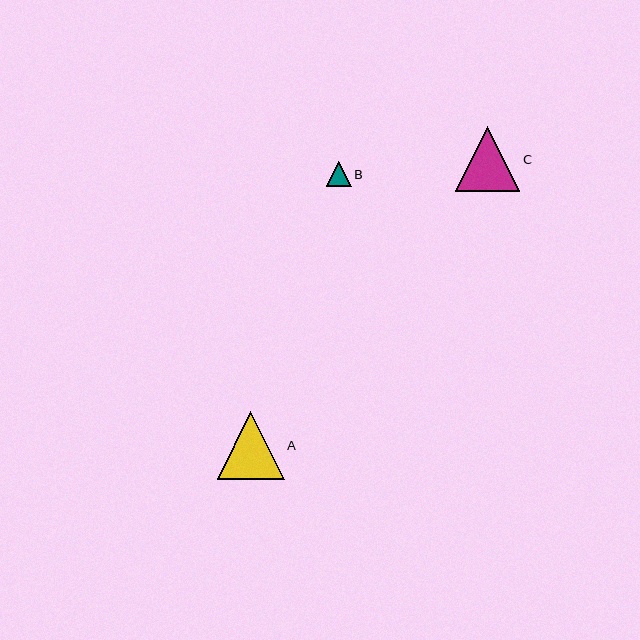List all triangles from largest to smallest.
From largest to smallest: A, C, B.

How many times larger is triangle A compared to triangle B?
Triangle A is approximately 2.7 times the size of triangle B.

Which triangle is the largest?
Triangle A is the largest with a size of approximately 67 pixels.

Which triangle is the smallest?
Triangle B is the smallest with a size of approximately 25 pixels.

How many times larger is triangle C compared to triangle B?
Triangle C is approximately 2.6 times the size of triangle B.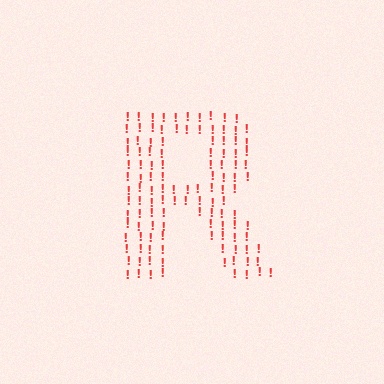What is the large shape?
The large shape is the letter R.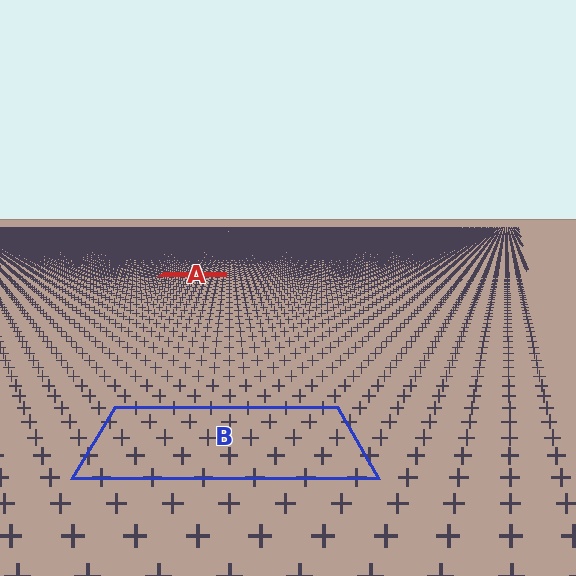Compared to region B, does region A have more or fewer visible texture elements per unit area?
Region A has more texture elements per unit area — they are packed more densely because it is farther away.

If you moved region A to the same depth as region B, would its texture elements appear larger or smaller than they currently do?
They would appear larger. At a closer depth, the same texture elements are projected at a bigger on-screen size.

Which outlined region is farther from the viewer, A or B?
Region A is farther from the viewer — the texture elements inside it appear smaller and more densely packed.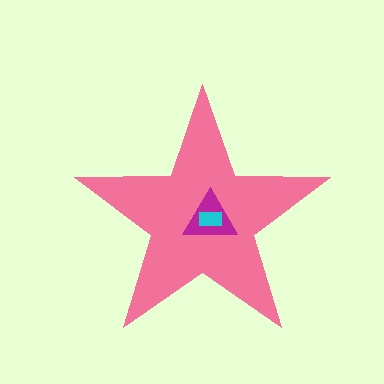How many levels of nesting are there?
3.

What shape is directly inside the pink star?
The magenta triangle.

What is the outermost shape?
The pink star.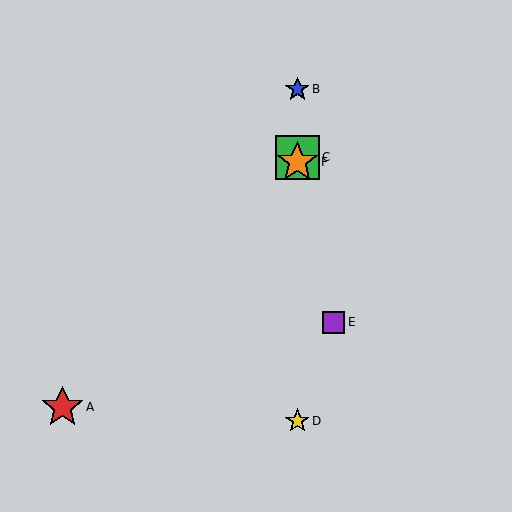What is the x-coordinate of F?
Object F is at x≈297.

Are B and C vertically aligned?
Yes, both are at x≈297.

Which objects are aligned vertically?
Objects B, C, D, F are aligned vertically.